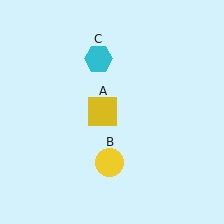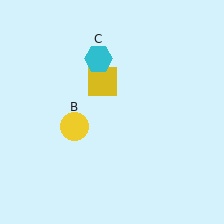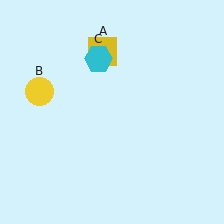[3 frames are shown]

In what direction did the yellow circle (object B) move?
The yellow circle (object B) moved up and to the left.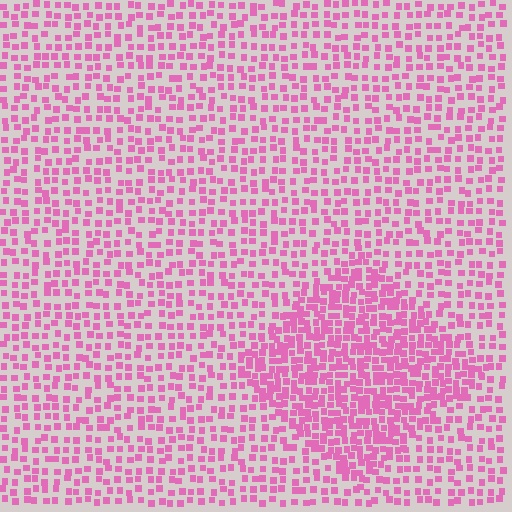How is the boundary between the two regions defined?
The boundary is defined by a change in element density (approximately 1.9x ratio). All elements are the same color, size, and shape.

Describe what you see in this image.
The image contains small pink elements arranged at two different densities. A diamond-shaped region is visible where the elements are more densely packed than the surrounding area.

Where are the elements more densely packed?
The elements are more densely packed inside the diamond boundary.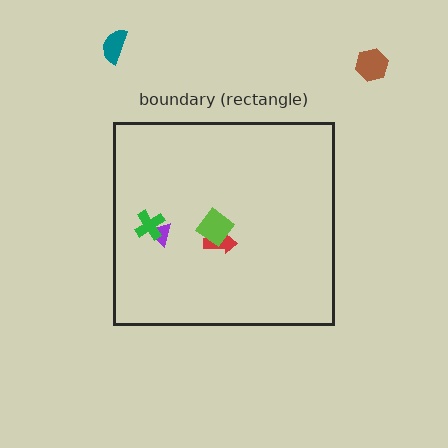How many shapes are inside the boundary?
4 inside, 2 outside.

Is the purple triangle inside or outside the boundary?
Inside.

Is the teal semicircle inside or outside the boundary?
Outside.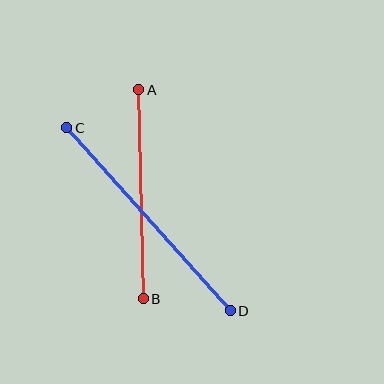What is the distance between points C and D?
The distance is approximately 246 pixels.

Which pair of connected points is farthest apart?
Points C and D are farthest apart.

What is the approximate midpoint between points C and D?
The midpoint is at approximately (148, 219) pixels.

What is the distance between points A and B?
The distance is approximately 209 pixels.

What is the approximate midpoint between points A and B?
The midpoint is at approximately (141, 194) pixels.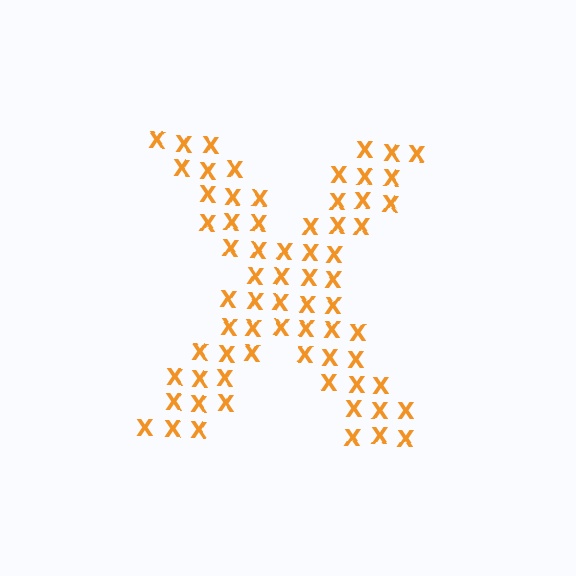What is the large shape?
The large shape is the letter X.